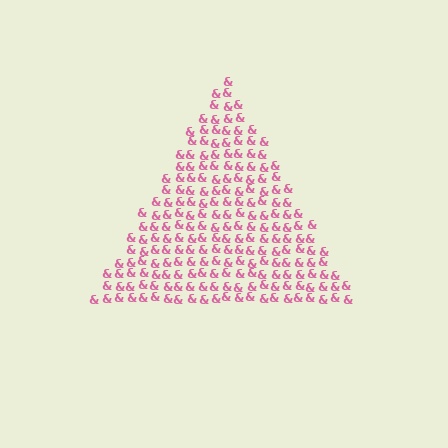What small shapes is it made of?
It is made of small ampersands.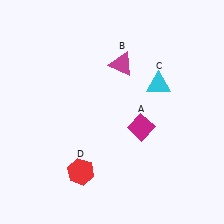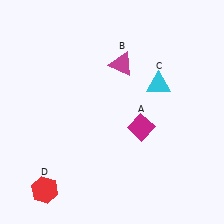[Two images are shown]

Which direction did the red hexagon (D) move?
The red hexagon (D) moved left.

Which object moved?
The red hexagon (D) moved left.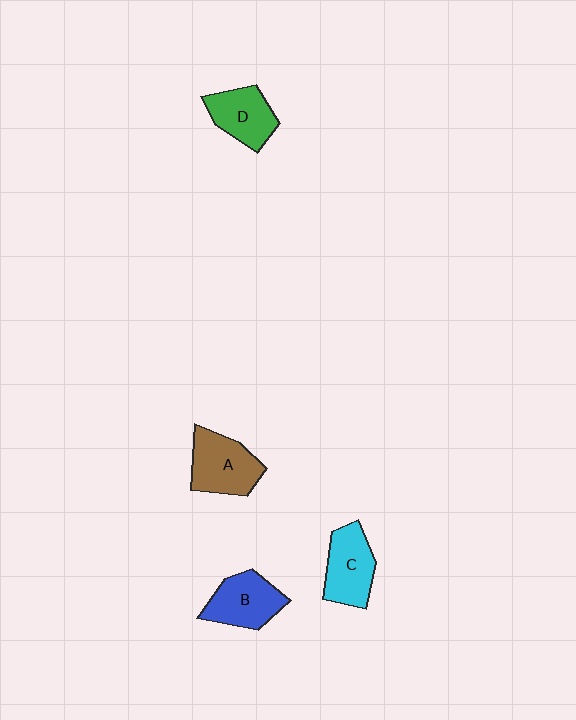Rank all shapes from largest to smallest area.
From largest to smallest: A (brown), C (cyan), B (blue), D (green).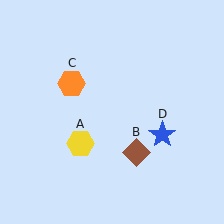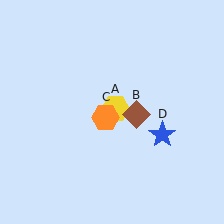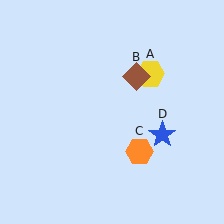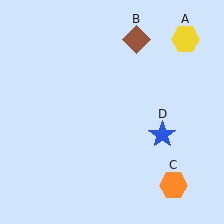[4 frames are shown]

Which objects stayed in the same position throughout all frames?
Blue star (object D) remained stationary.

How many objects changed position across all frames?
3 objects changed position: yellow hexagon (object A), brown diamond (object B), orange hexagon (object C).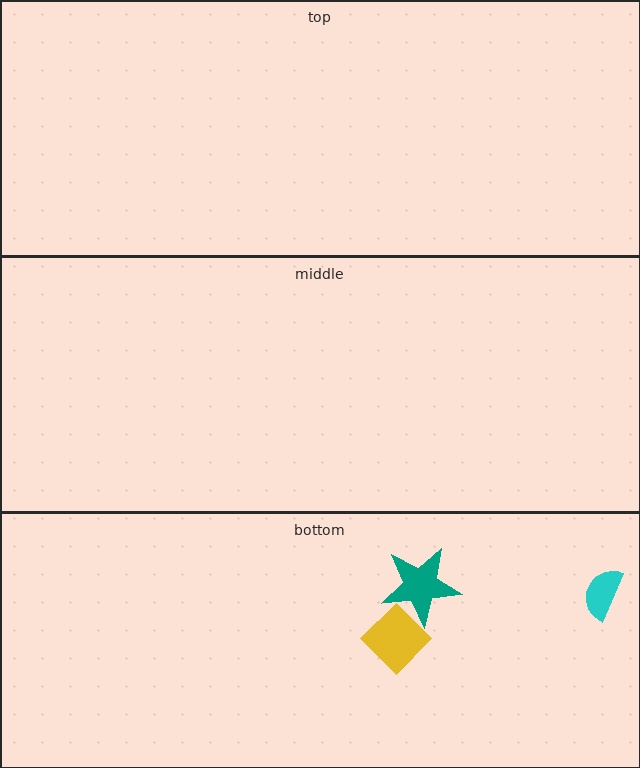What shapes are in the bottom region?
The teal star, the cyan semicircle, the yellow diamond.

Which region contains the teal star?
The bottom region.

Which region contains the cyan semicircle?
The bottom region.